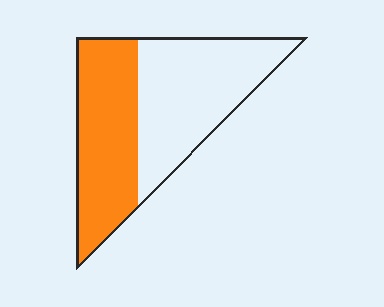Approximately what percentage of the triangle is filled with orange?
Approximately 45%.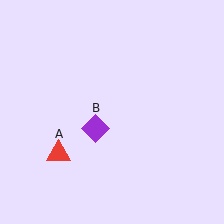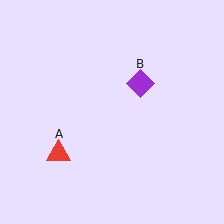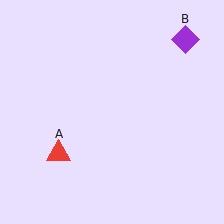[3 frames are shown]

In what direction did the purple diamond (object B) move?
The purple diamond (object B) moved up and to the right.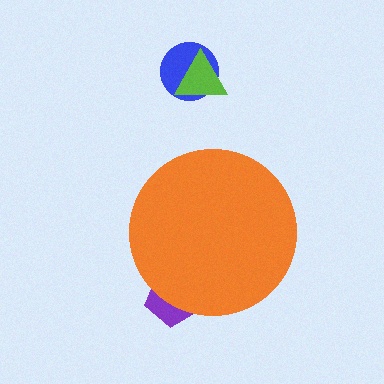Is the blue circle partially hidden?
No, the blue circle is fully visible.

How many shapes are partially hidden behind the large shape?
1 shape is partially hidden.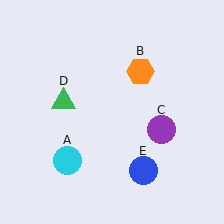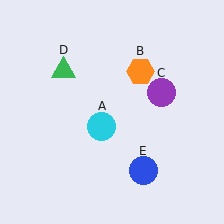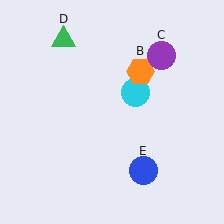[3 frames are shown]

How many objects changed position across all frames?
3 objects changed position: cyan circle (object A), purple circle (object C), green triangle (object D).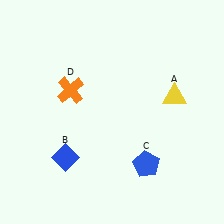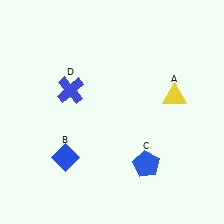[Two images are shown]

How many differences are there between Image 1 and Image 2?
There is 1 difference between the two images.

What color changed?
The cross (D) changed from orange in Image 1 to blue in Image 2.